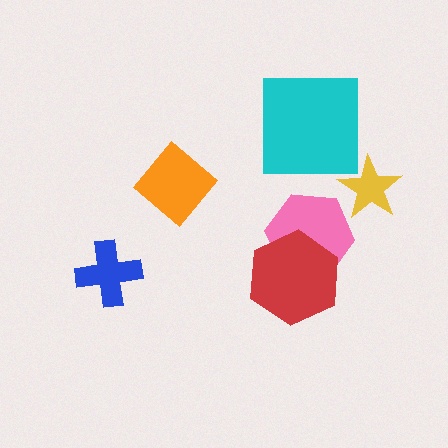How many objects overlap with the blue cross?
0 objects overlap with the blue cross.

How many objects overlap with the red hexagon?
1 object overlaps with the red hexagon.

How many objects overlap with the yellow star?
0 objects overlap with the yellow star.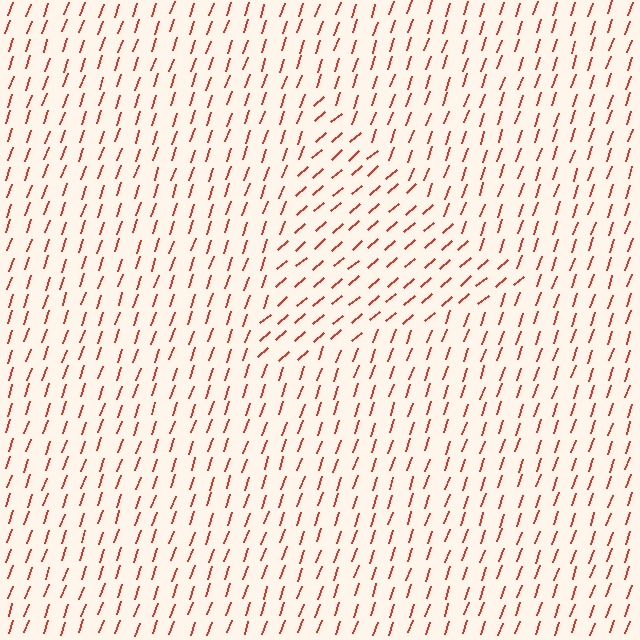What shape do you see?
I see a triangle.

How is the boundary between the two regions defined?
The boundary is defined purely by a change in line orientation (approximately 30 degrees difference). All lines are the same color and thickness.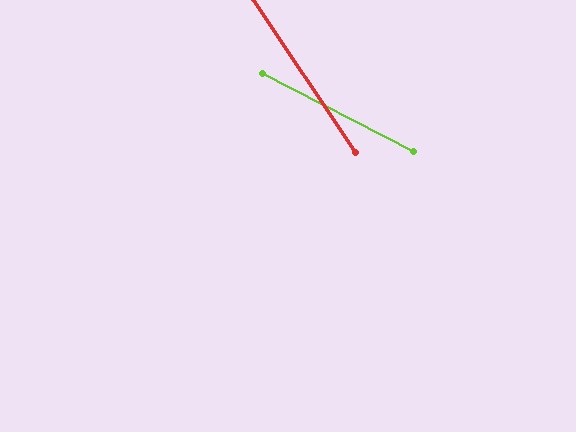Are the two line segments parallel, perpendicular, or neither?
Neither parallel nor perpendicular — they differ by about 29°.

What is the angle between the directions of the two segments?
Approximately 29 degrees.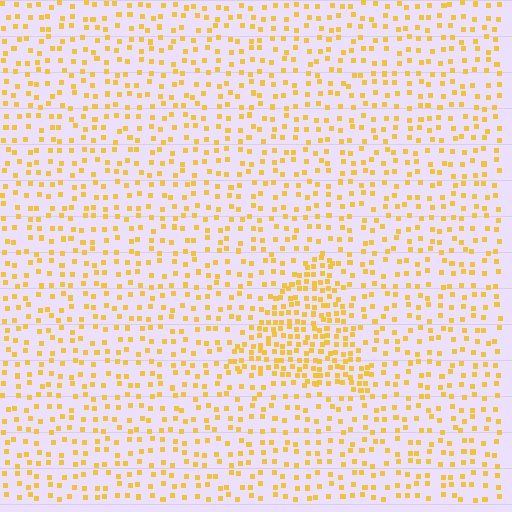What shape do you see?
I see a triangle.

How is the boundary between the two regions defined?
The boundary is defined by a change in element density (approximately 2.1x ratio). All elements are the same color, size, and shape.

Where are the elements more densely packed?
The elements are more densely packed inside the triangle boundary.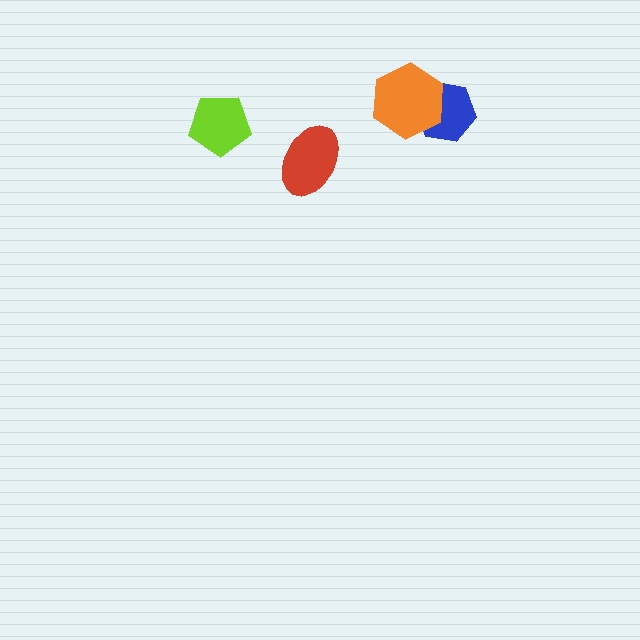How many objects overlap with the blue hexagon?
1 object overlaps with the blue hexagon.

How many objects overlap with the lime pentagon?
0 objects overlap with the lime pentagon.